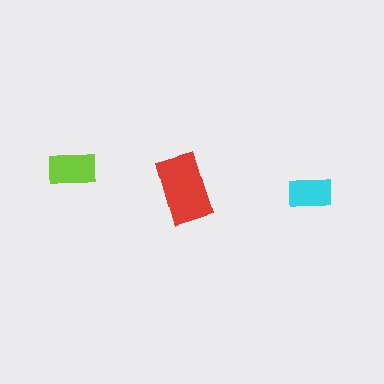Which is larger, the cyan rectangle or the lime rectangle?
The lime one.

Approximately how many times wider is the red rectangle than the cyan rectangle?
About 1.5 times wider.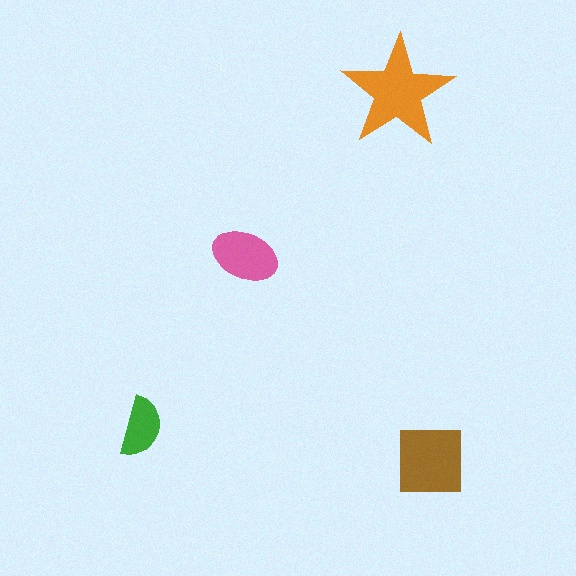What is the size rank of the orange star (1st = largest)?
1st.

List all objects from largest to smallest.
The orange star, the brown square, the pink ellipse, the green semicircle.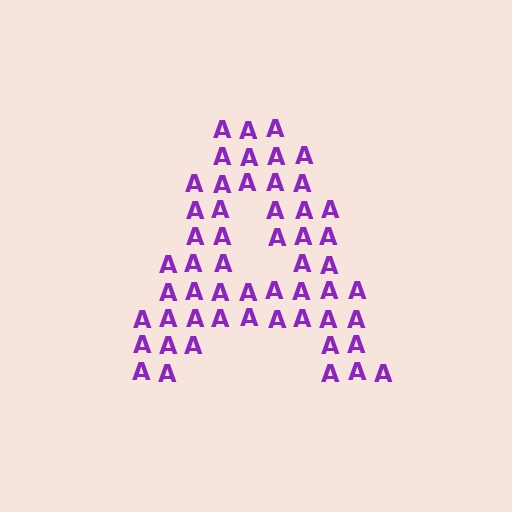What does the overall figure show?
The overall figure shows the letter A.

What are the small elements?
The small elements are letter A's.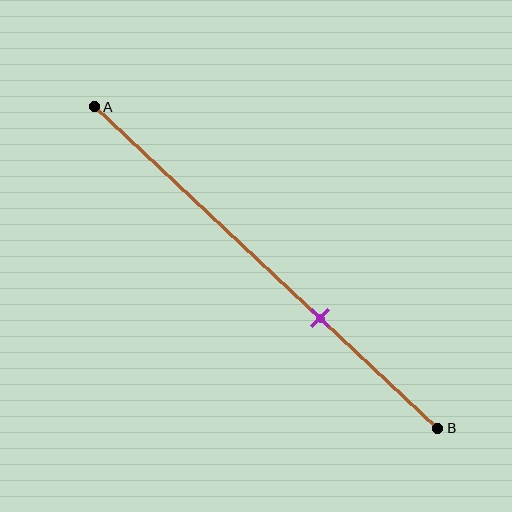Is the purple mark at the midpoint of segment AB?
No, the mark is at about 65% from A, not at the 50% midpoint.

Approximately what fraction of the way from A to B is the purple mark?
The purple mark is approximately 65% of the way from A to B.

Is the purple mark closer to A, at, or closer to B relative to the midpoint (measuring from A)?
The purple mark is closer to point B than the midpoint of segment AB.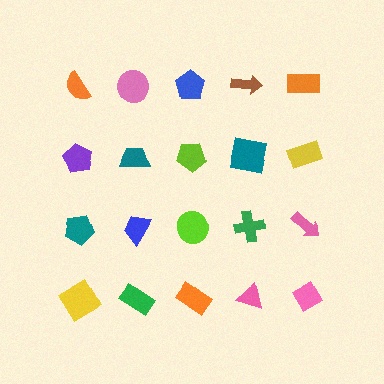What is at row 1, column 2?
A pink circle.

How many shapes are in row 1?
5 shapes.